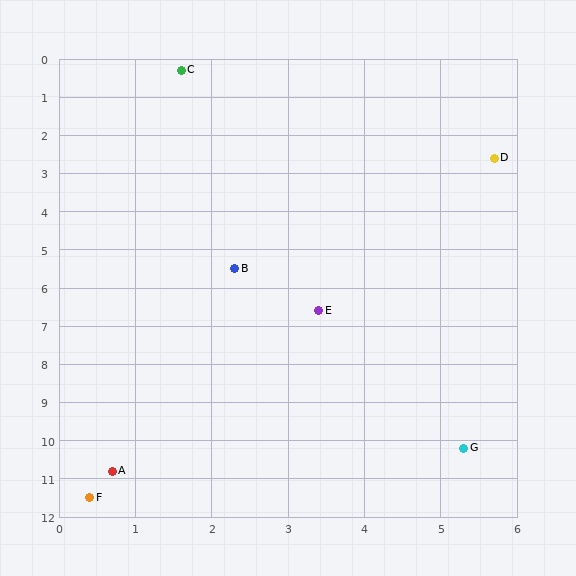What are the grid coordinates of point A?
Point A is at approximately (0.7, 10.8).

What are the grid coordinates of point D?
Point D is at approximately (5.7, 2.6).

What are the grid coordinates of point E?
Point E is at approximately (3.4, 6.6).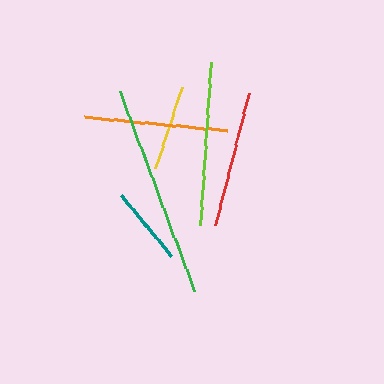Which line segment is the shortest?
The teal line is the shortest at approximately 78 pixels.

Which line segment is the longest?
The green line is the longest at approximately 214 pixels.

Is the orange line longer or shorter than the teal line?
The orange line is longer than the teal line.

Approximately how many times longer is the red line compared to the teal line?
The red line is approximately 1.7 times the length of the teal line.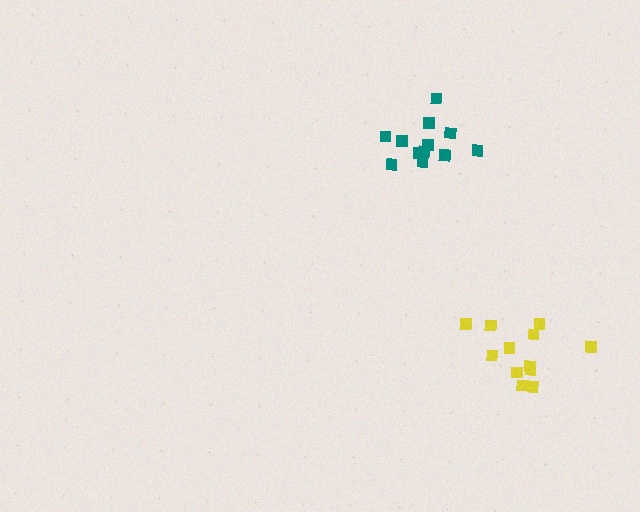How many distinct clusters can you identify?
There are 2 distinct clusters.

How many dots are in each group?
Group 1: 12 dots, Group 2: 12 dots (24 total).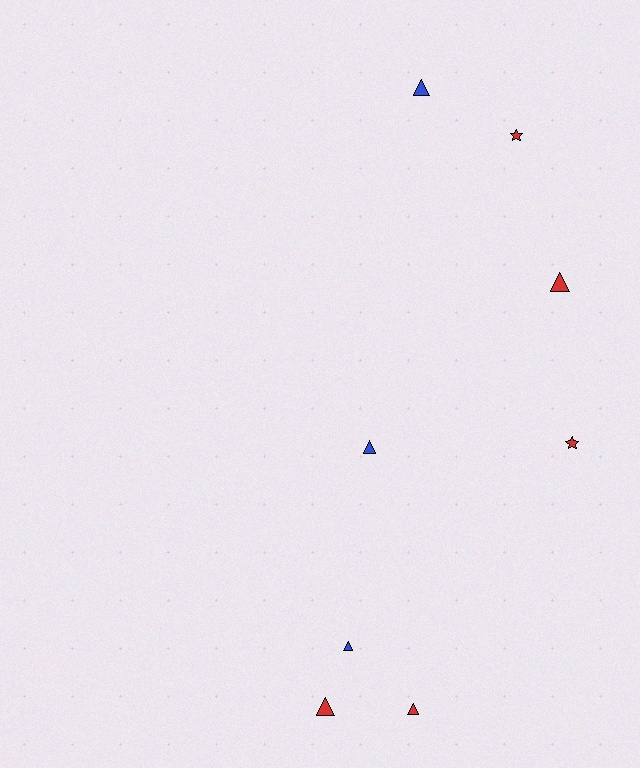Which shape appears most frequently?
Triangle, with 6 objects.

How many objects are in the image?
There are 8 objects.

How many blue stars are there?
There are no blue stars.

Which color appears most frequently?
Red, with 5 objects.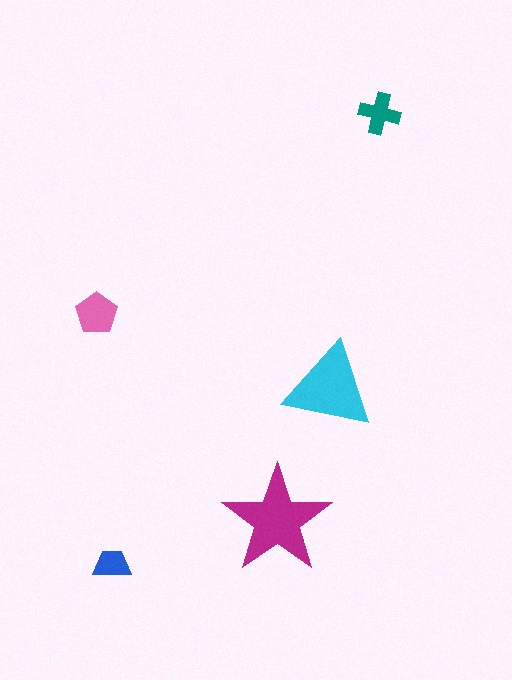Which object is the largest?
The magenta star.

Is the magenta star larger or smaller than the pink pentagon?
Larger.